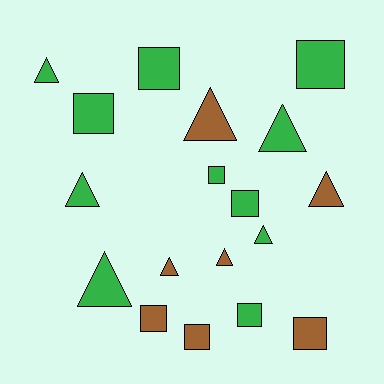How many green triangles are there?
There are 5 green triangles.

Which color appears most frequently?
Green, with 11 objects.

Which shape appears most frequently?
Triangle, with 9 objects.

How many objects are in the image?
There are 18 objects.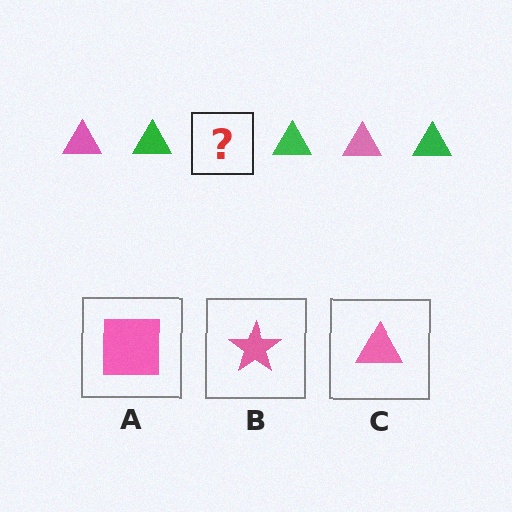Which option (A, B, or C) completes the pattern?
C.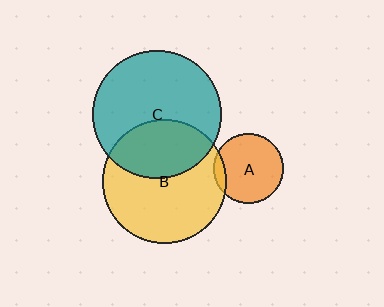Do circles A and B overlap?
Yes.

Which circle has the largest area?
Circle C (teal).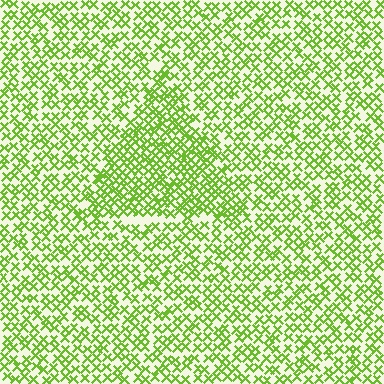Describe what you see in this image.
The image contains small lime elements arranged at two different densities. A triangle-shaped region is visible where the elements are more densely packed than the surrounding area.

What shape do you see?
I see a triangle.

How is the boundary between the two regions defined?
The boundary is defined by a change in element density (approximately 1.6x ratio). All elements are the same color, size, and shape.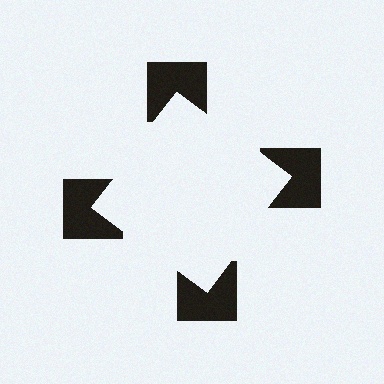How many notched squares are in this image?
There are 4 — one at each vertex of the illusory square.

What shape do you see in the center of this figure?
An illusory square — its edges are inferred from the aligned wedge cuts in the notched squares, not physically drawn.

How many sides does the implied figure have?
4 sides.